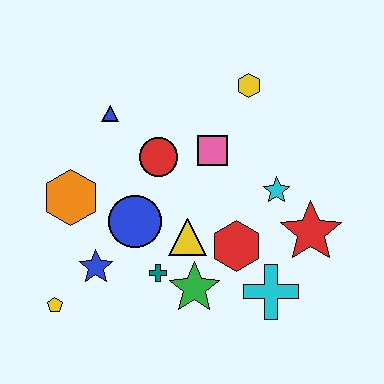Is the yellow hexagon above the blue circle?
Yes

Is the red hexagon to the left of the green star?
No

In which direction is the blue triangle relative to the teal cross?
The blue triangle is above the teal cross.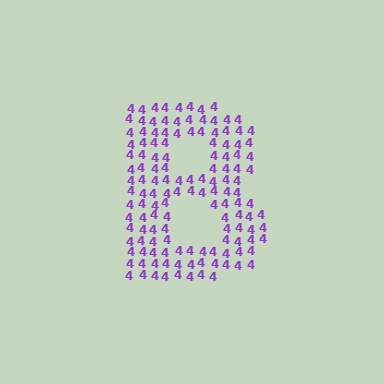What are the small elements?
The small elements are digit 4's.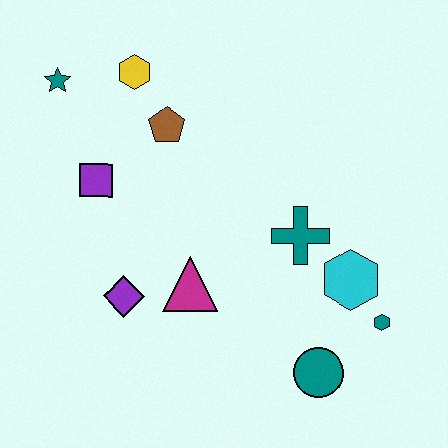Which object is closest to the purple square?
The brown pentagon is closest to the purple square.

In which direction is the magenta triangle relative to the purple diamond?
The magenta triangle is to the right of the purple diamond.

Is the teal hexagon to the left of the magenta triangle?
No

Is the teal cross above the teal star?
No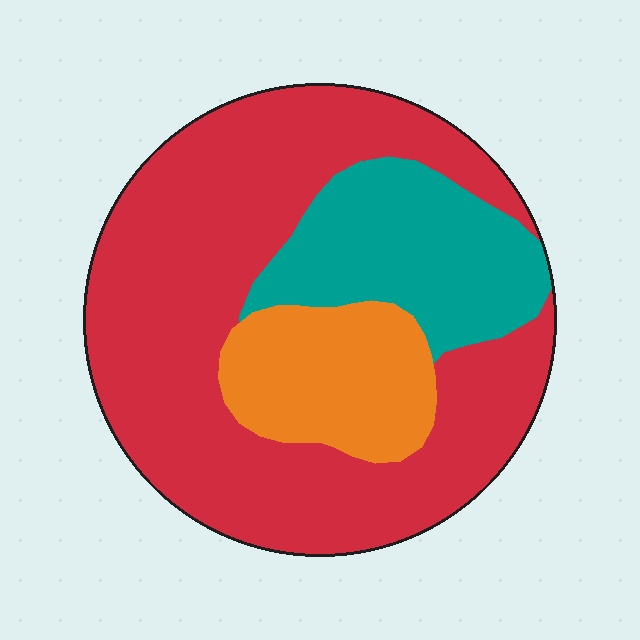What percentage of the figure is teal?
Teal covers around 20% of the figure.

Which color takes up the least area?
Orange, at roughly 15%.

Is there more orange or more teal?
Teal.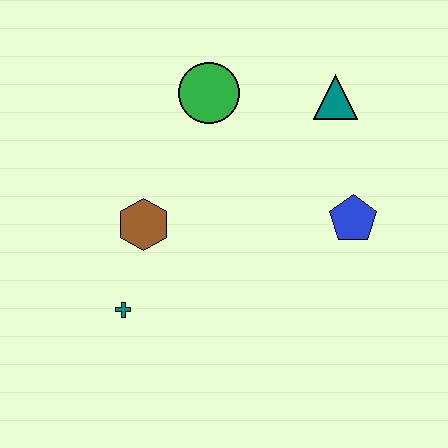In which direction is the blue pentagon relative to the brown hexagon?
The blue pentagon is to the right of the brown hexagon.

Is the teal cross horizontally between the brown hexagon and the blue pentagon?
No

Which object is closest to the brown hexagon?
The teal cross is closest to the brown hexagon.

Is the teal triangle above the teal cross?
Yes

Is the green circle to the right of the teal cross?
Yes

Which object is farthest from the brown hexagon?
The teal triangle is farthest from the brown hexagon.